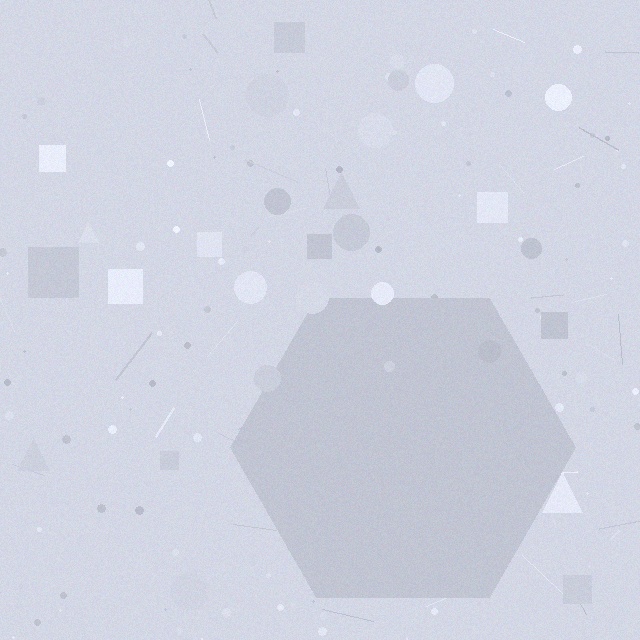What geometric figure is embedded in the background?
A hexagon is embedded in the background.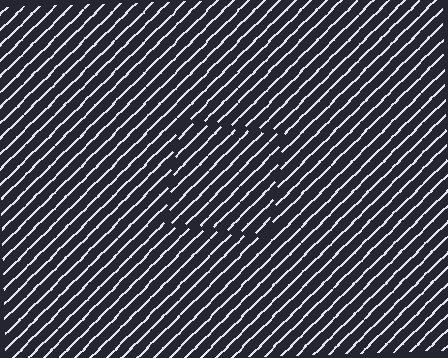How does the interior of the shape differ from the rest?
The interior of the shape contains the same grating, shifted by half a period — the contour is defined by the phase discontinuity where line-ends from the inner and outer gratings abut.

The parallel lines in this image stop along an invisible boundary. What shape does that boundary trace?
An illusory square. The interior of the shape contains the same grating, shifted by half a period — the contour is defined by the phase discontinuity where line-ends from the inner and outer gratings abut.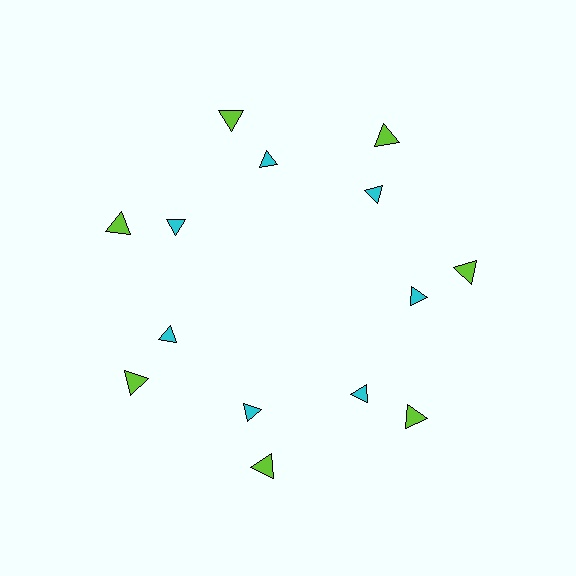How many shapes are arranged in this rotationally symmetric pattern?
There are 14 shapes, arranged in 7 groups of 2.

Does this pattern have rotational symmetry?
Yes, this pattern has 7-fold rotational symmetry. It looks the same after rotating 51 degrees around the center.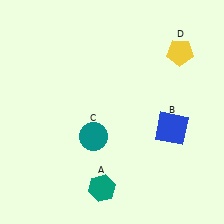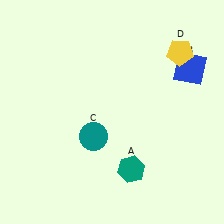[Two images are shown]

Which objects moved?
The objects that moved are: the teal hexagon (A), the blue square (B).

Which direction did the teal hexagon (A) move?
The teal hexagon (A) moved right.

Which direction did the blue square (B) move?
The blue square (B) moved up.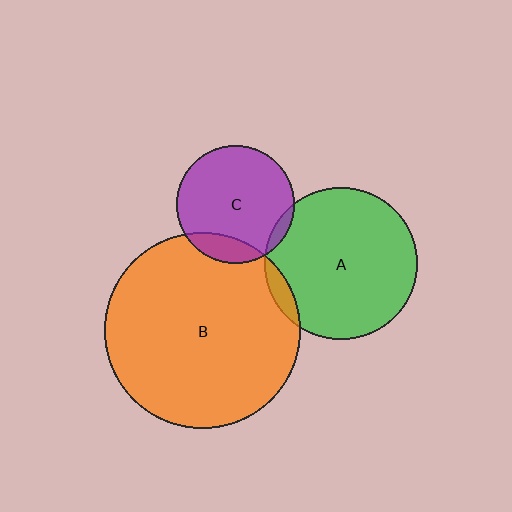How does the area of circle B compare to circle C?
Approximately 2.7 times.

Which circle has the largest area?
Circle B (orange).